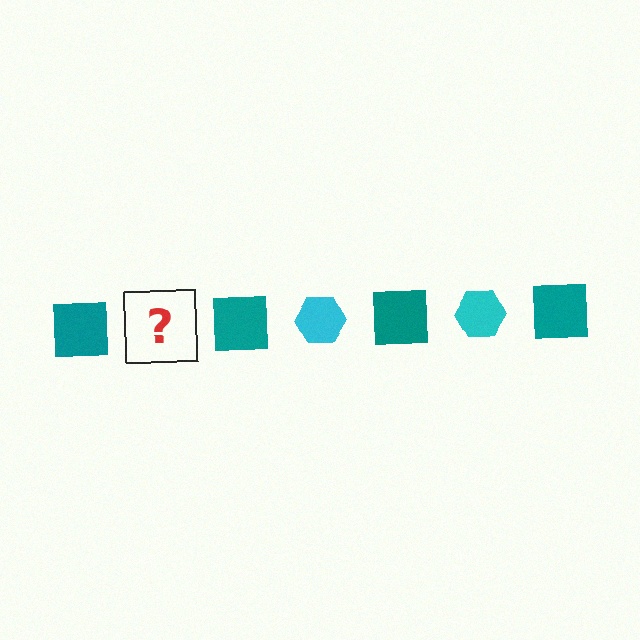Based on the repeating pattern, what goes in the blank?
The blank should be a cyan hexagon.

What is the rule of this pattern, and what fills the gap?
The rule is that the pattern alternates between teal square and cyan hexagon. The gap should be filled with a cyan hexagon.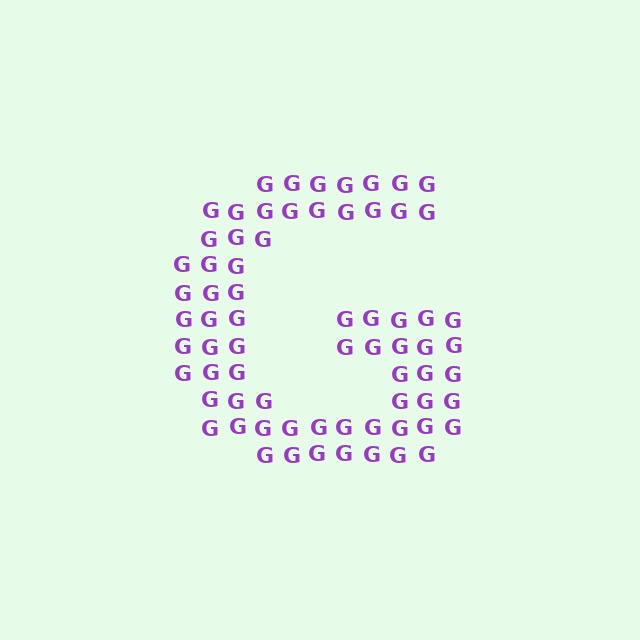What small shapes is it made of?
It is made of small letter G's.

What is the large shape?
The large shape is the letter G.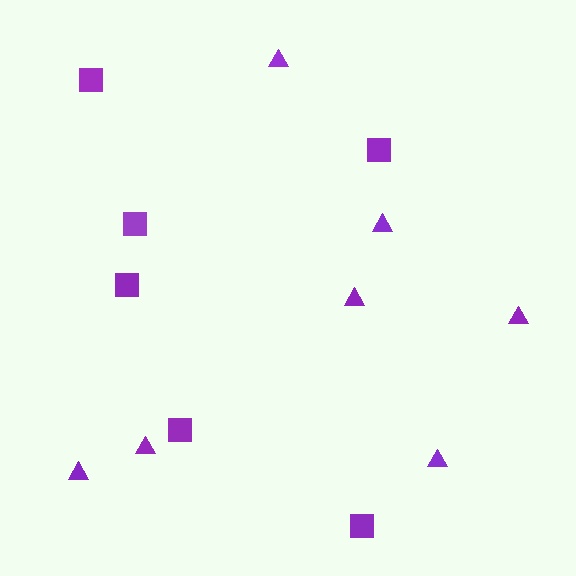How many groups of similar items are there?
There are 2 groups: one group of squares (6) and one group of triangles (7).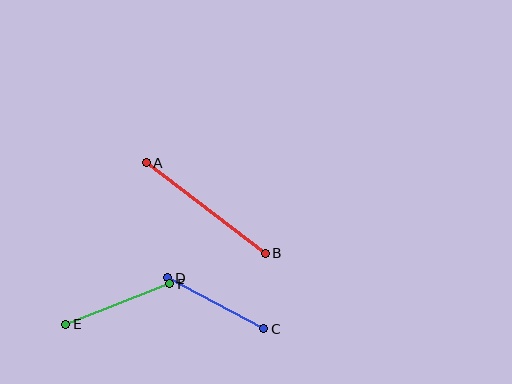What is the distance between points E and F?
The distance is approximately 111 pixels.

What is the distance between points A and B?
The distance is approximately 149 pixels.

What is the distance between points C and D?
The distance is approximately 109 pixels.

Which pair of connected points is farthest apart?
Points A and B are farthest apart.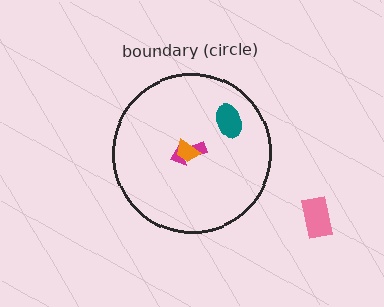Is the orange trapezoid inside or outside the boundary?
Inside.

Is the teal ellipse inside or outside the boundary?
Inside.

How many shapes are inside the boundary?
3 inside, 1 outside.